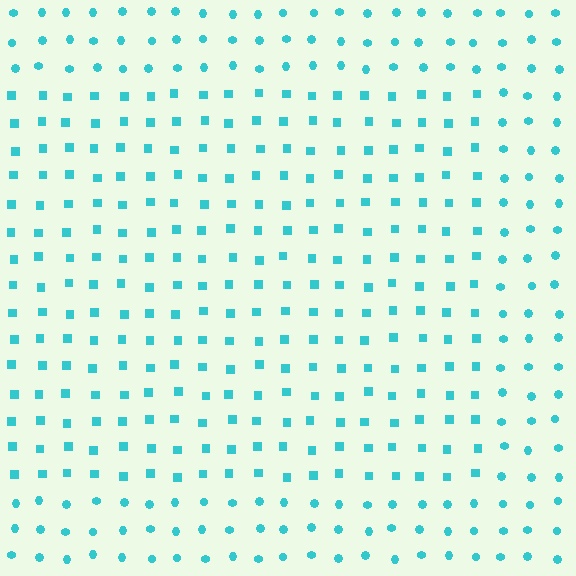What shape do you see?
I see a rectangle.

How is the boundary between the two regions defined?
The boundary is defined by a change in element shape: squares inside vs. circles outside. All elements share the same color and spacing.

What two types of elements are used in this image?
The image uses squares inside the rectangle region and circles outside it.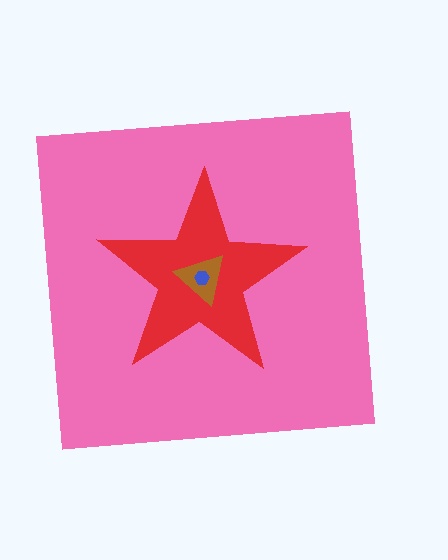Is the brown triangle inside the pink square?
Yes.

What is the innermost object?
The blue hexagon.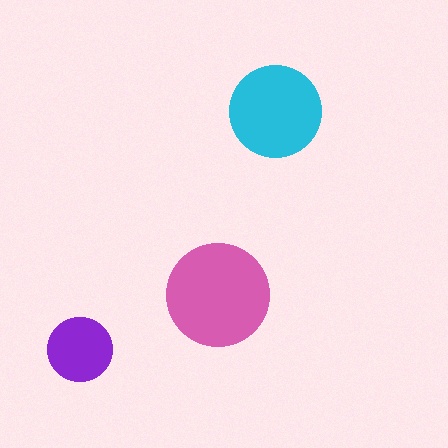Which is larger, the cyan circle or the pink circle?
The pink one.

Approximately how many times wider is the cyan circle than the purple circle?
About 1.5 times wider.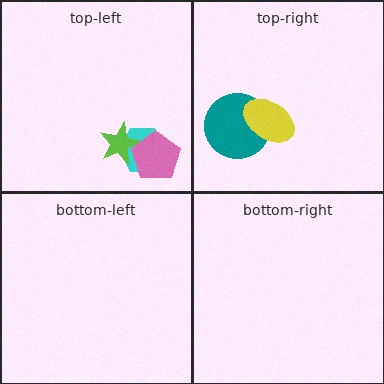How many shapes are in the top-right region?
2.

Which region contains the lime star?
The top-left region.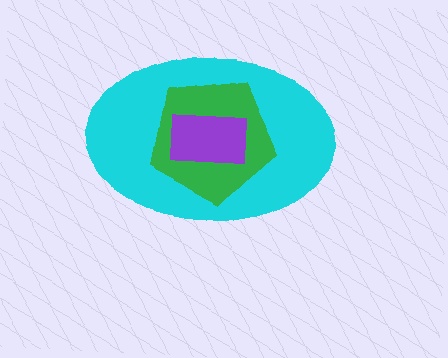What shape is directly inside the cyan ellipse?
The green pentagon.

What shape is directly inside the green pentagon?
The purple rectangle.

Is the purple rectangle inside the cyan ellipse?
Yes.